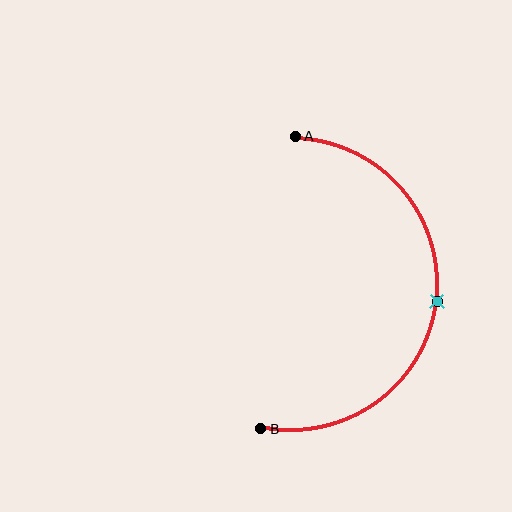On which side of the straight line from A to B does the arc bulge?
The arc bulges to the right of the straight line connecting A and B.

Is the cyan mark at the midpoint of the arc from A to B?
Yes. The cyan mark lies on the arc at equal arc-length from both A and B — it is the arc midpoint.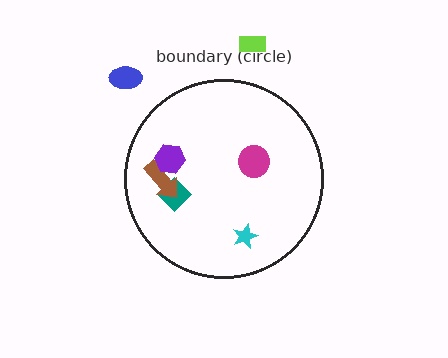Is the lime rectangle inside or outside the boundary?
Outside.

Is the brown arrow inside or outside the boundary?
Inside.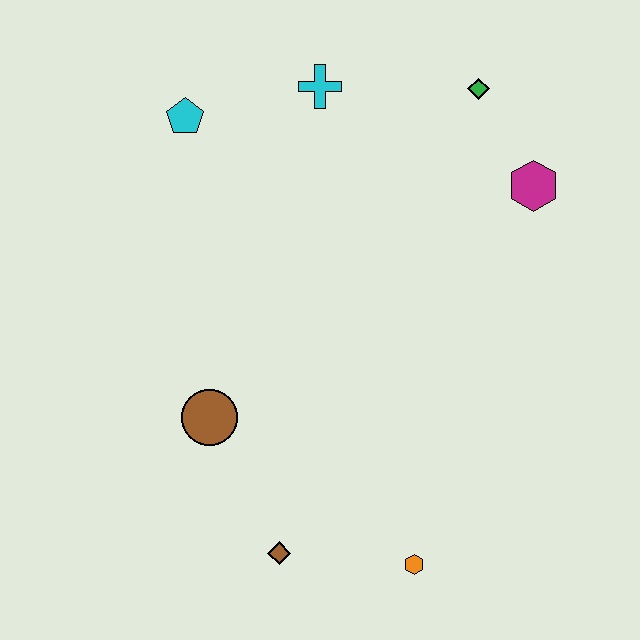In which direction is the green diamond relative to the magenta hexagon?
The green diamond is above the magenta hexagon.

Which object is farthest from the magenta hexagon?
The brown diamond is farthest from the magenta hexagon.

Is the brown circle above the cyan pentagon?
No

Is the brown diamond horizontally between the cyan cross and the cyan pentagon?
Yes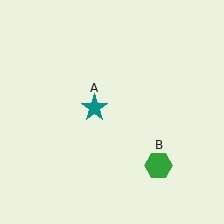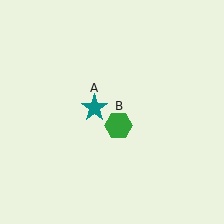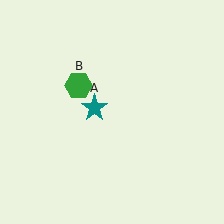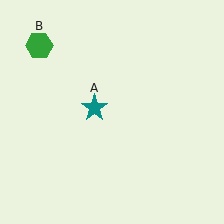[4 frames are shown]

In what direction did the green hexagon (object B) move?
The green hexagon (object B) moved up and to the left.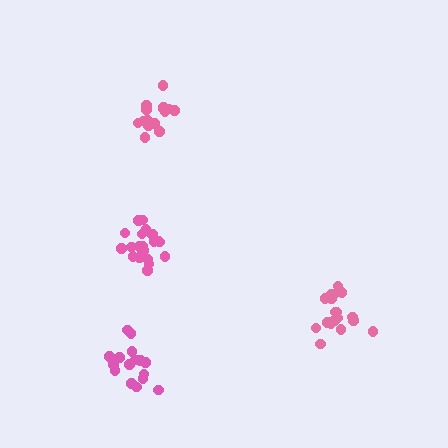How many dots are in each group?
Group 1: 20 dots, Group 2: 16 dots, Group 3: 19 dots, Group 4: 15 dots (70 total).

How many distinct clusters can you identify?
There are 4 distinct clusters.